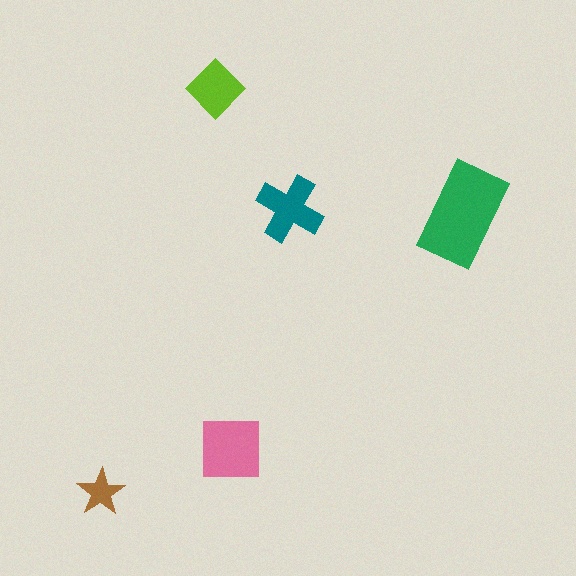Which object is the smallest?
The brown star.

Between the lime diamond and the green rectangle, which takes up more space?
The green rectangle.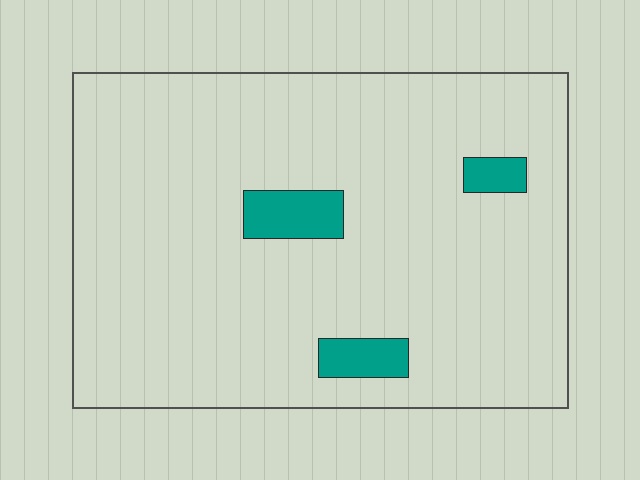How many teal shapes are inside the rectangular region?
3.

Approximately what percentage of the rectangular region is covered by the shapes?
Approximately 5%.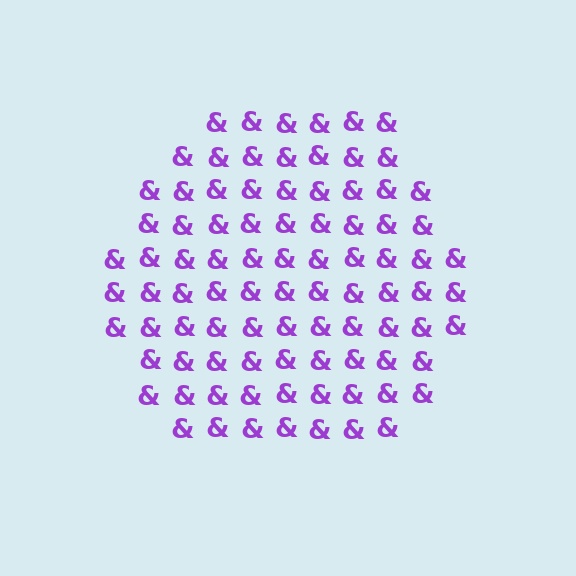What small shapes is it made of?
It is made of small ampersands.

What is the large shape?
The large shape is a hexagon.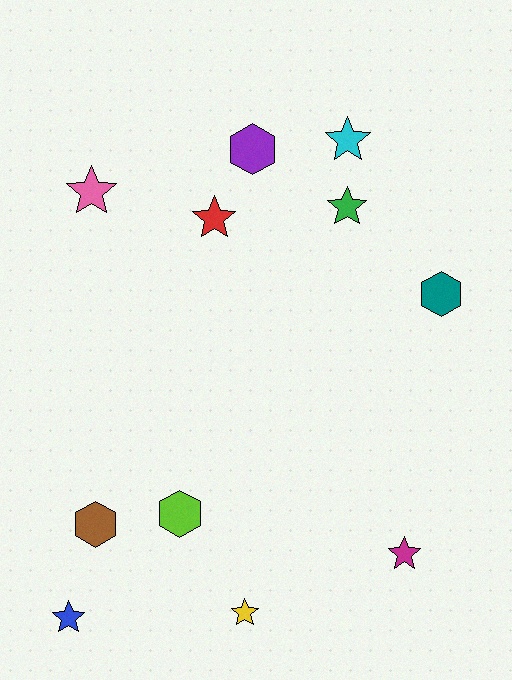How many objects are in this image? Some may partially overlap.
There are 11 objects.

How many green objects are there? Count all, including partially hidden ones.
There is 1 green object.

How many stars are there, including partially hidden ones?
There are 7 stars.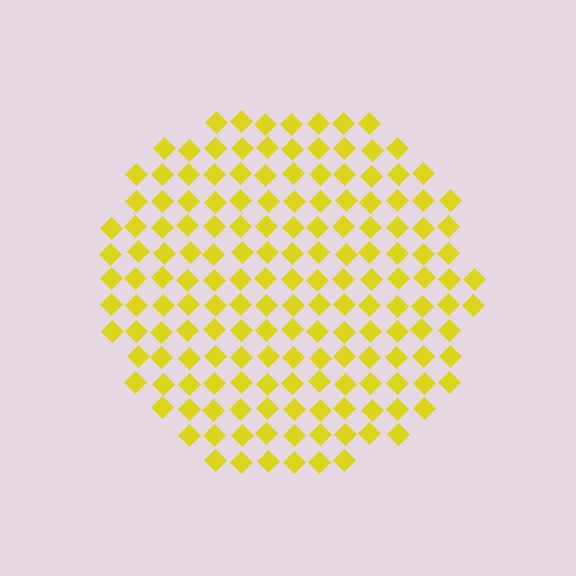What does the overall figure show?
The overall figure shows a circle.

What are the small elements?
The small elements are diamonds.